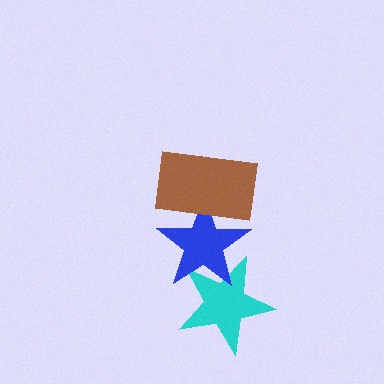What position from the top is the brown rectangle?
The brown rectangle is 1st from the top.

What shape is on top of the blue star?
The brown rectangle is on top of the blue star.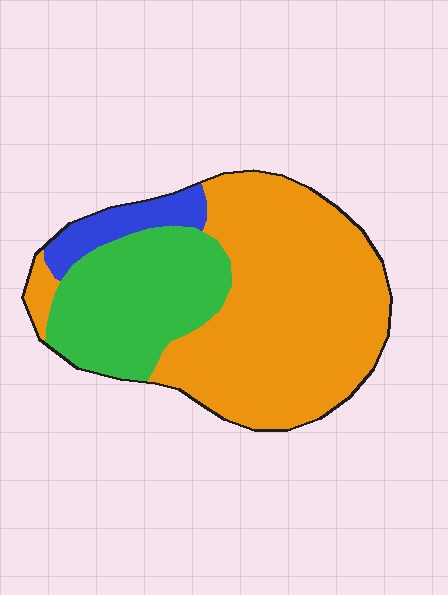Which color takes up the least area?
Blue, at roughly 10%.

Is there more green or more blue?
Green.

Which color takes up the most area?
Orange, at roughly 60%.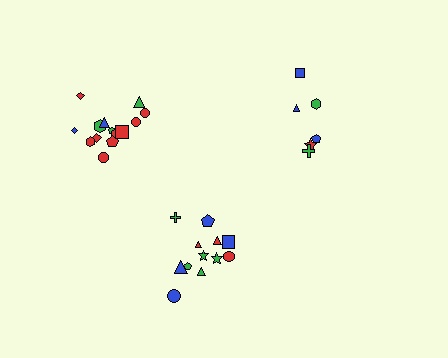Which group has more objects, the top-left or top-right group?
The top-left group.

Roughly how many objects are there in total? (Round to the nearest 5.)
Roughly 35 objects in total.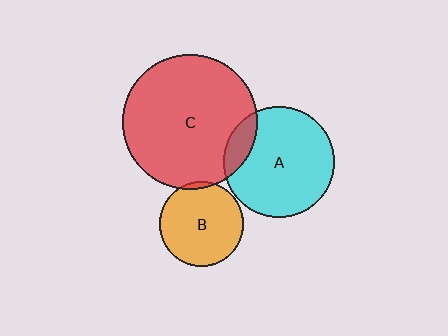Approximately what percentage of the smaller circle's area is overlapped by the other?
Approximately 5%.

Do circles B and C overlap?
Yes.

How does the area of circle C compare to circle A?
Approximately 1.5 times.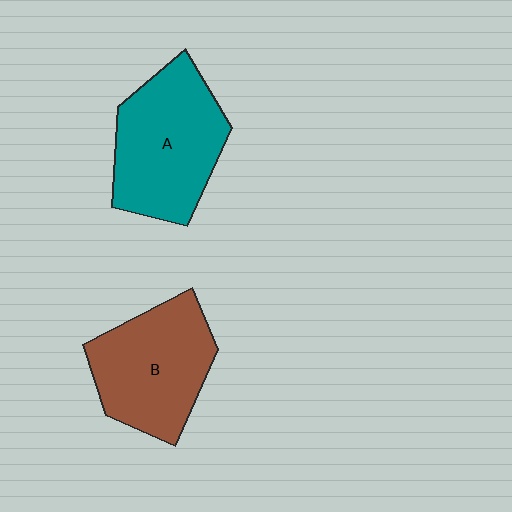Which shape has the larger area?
Shape A (teal).